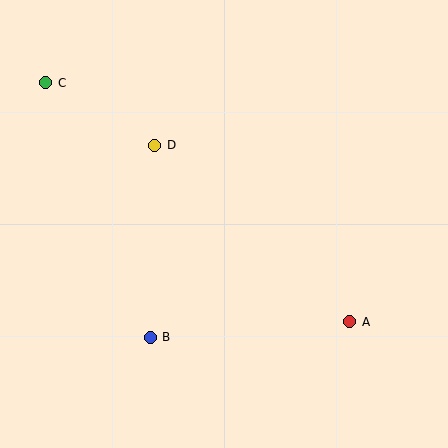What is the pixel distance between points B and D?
The distance between B and D is 192 pixels.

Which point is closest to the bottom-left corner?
Point B is closest to the bottom-left corner.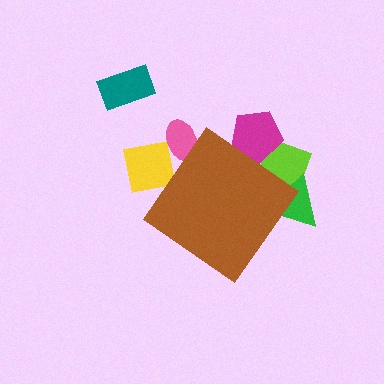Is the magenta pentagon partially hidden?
Yes, the magenta pentagon is partially hidden behind the brown diamond.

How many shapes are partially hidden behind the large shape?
5 shapes are partially hidden.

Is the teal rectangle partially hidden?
No, the teal rectangle is fully visible.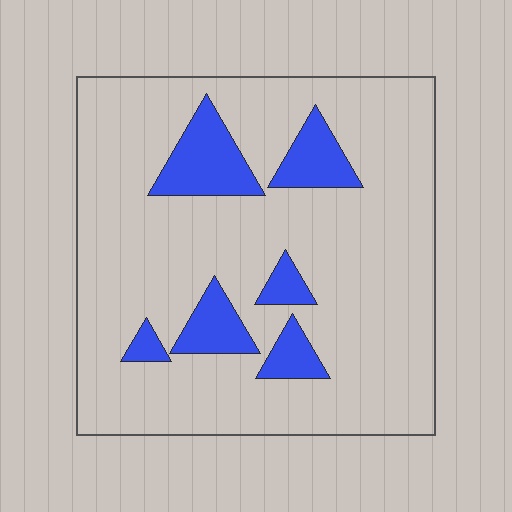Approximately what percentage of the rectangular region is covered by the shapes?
Approximately 15%.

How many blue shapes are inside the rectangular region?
6.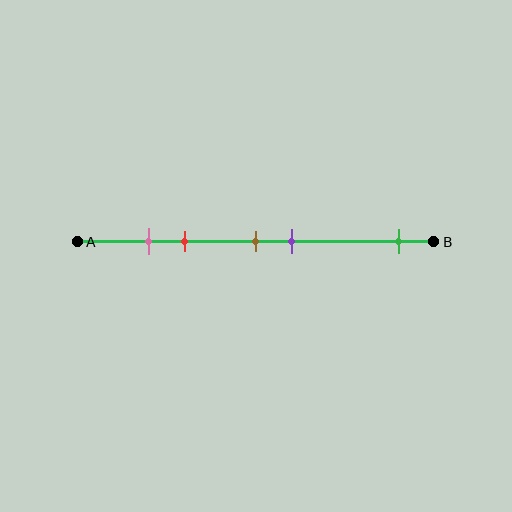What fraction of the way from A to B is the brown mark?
The brown mark is approximately 50% (0.5) of the way from A to B.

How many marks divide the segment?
There are 5 marks dividing the segment.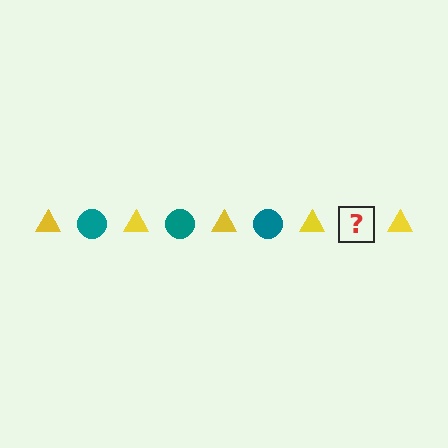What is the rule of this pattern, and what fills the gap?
The rule is that the pattern alternates between yellow triangle and teal circle. The gap should be filled with a teal circle.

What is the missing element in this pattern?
The missing element is a teal circle.